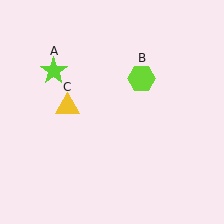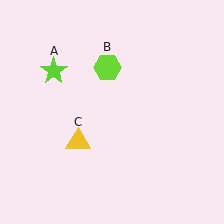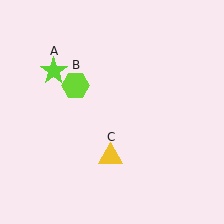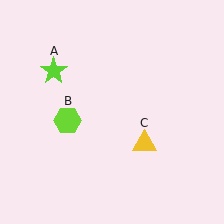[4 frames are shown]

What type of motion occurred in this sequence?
The lime hexagon (object B), yellow triangle (object C) rotated counterclockwise around the center of the scene.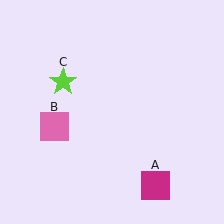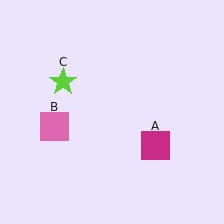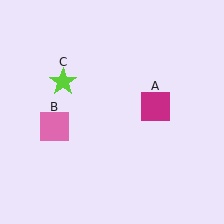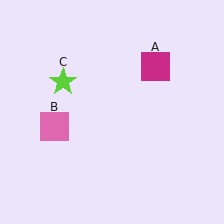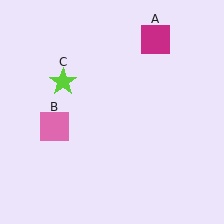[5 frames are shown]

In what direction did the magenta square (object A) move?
The magenta square (object A) moved up.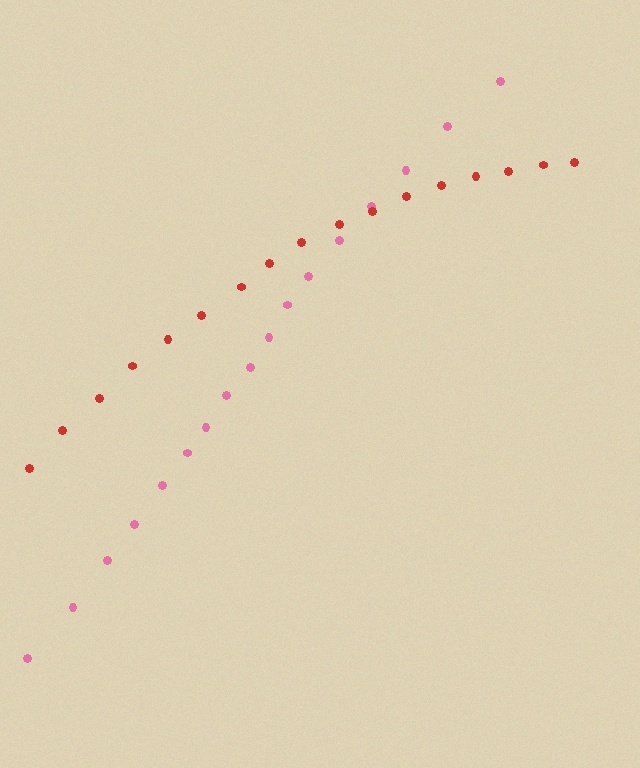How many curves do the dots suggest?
There are 2 distinct paths.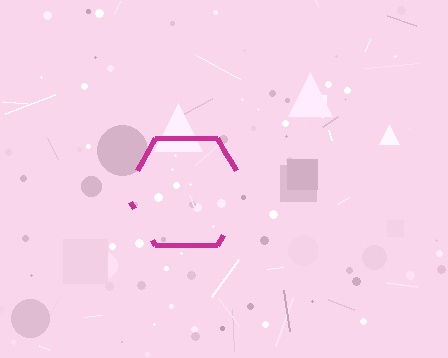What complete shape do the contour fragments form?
The contour fragments form a hexagon.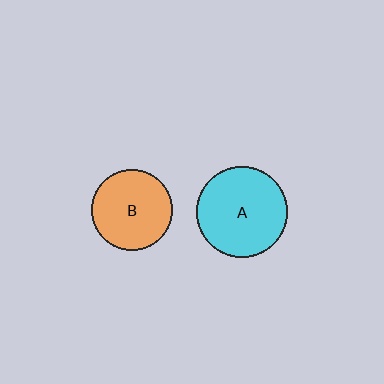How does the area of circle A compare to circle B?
Approximately 1.3 times.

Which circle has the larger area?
Circle A (cyan).